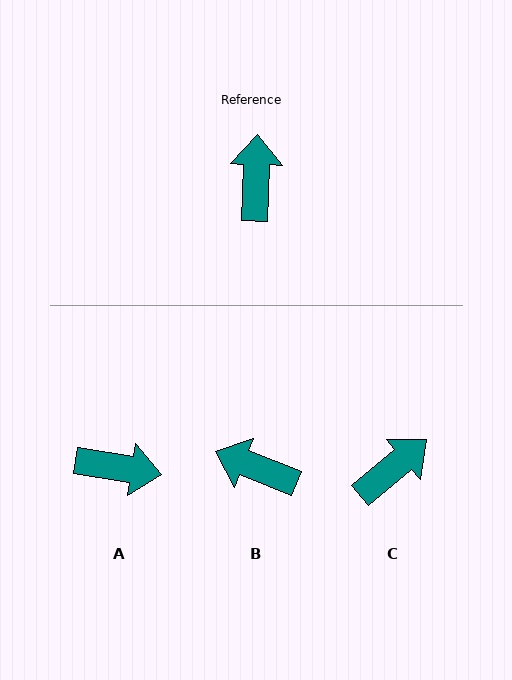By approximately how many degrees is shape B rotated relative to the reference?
Approximately 70 degrees counter-clockwise.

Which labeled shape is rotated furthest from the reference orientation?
A, about 98 degrees away.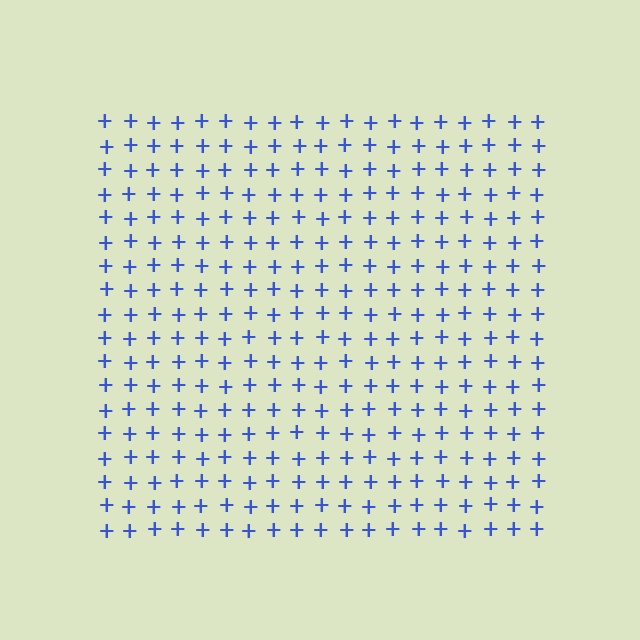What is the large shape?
The large shape is a square.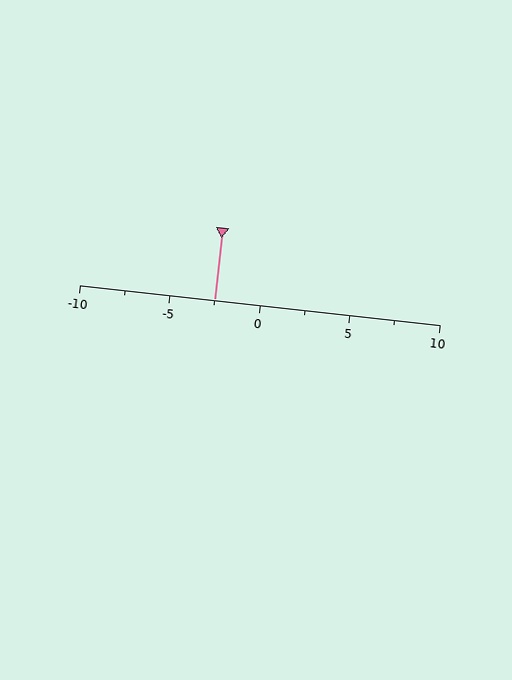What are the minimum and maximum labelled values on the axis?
The axis runs from -10 to 10.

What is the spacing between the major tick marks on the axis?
The major ticks are spaced 5 apart.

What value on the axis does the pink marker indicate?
The marker indicates approximately -2.5.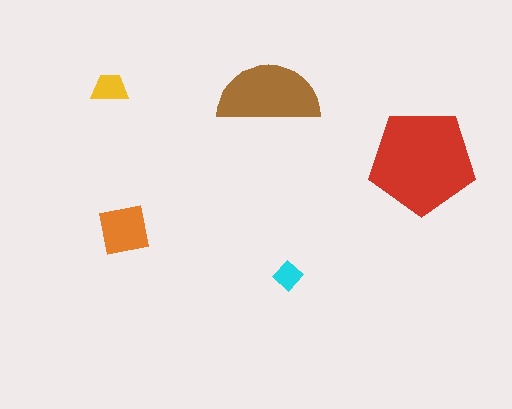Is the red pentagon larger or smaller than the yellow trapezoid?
Larger.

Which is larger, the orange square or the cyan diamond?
The orange square.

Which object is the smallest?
The cyan diamond.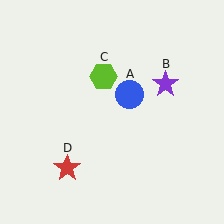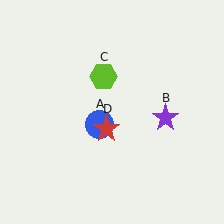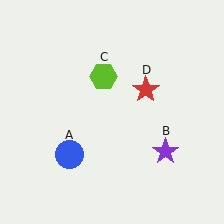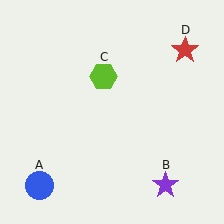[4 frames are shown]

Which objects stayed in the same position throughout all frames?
Lime hexagon (object C) remained stationary.